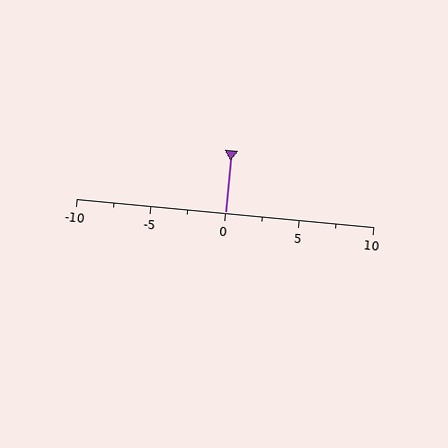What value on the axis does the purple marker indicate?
The marker indicates approximately 0.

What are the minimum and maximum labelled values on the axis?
The axis runs from -10 to 10.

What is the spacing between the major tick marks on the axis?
The major ticks are spaced 5 apart.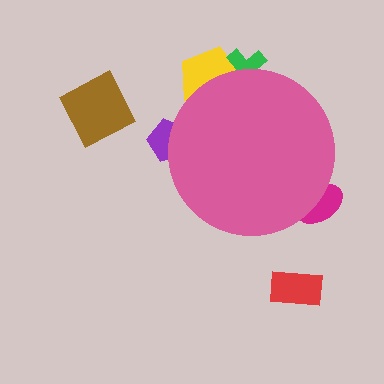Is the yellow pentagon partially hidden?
Yes, the yellow pentagon is partially hidden behind the pink circle.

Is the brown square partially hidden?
No, the brown square is fully visible.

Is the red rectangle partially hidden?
No, the red rectangle is fully visible.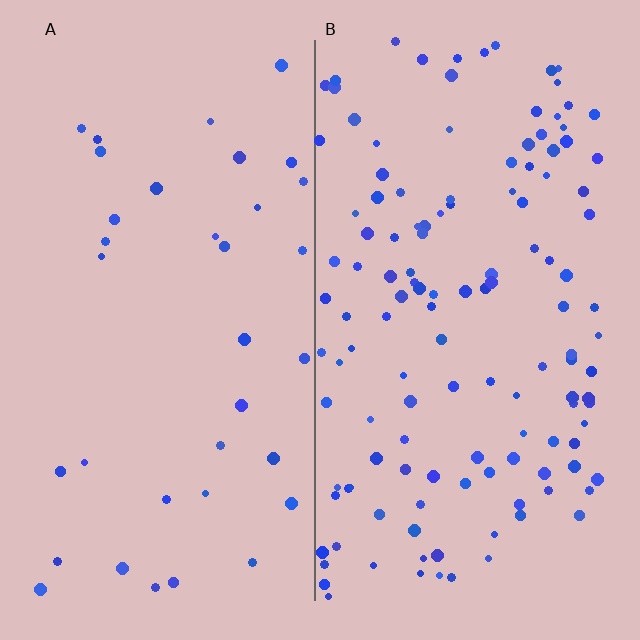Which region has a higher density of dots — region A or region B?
B (the right).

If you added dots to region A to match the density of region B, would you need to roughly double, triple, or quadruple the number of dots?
Approximately quadruple.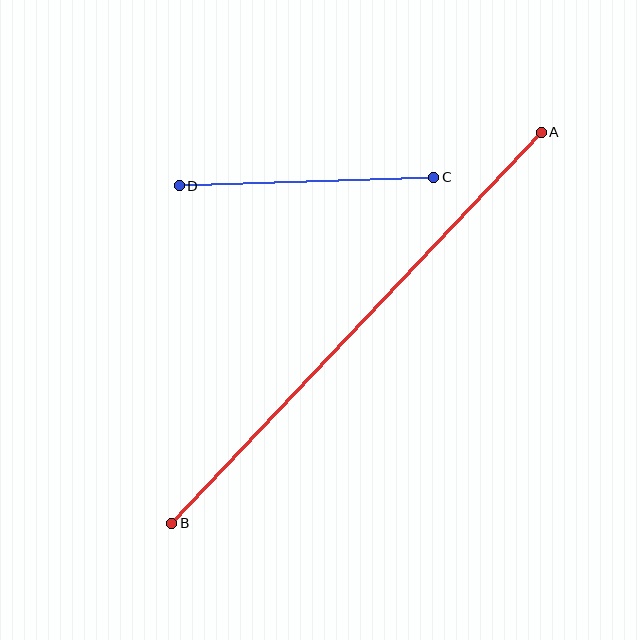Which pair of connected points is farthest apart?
Points A and B are farthest apart.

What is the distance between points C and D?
The distance is approximately 255 pixels.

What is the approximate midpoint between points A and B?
The midpoint is at approximately (357, 328) pixels.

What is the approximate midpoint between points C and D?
The midpoint is at approximately (306, 182) pixels.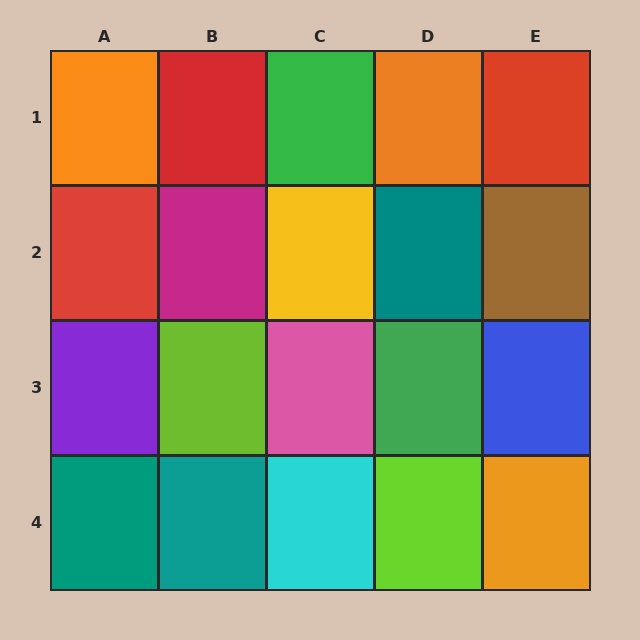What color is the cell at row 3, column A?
Purple.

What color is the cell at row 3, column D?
Green.